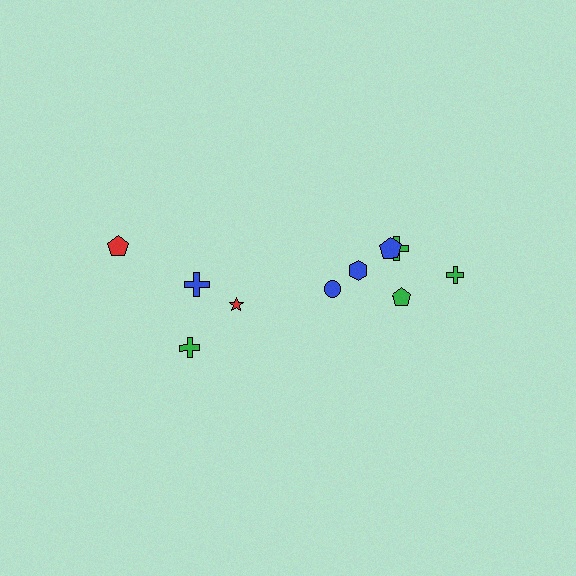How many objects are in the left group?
There are 4 objects.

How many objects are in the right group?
There are 6 objects.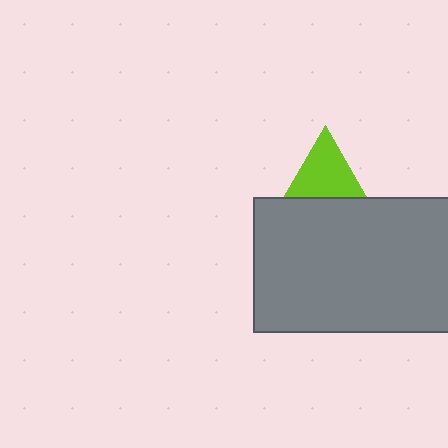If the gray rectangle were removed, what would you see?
You would see the complete lime triangle.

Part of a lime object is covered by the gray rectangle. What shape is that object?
It is a triangle.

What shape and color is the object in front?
The object in front is a gray rectangle.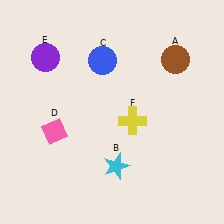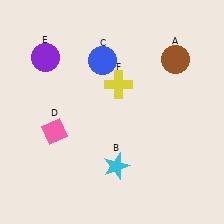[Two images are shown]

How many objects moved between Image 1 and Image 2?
1 object moved between the two images.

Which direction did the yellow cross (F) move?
The yellow cross (F) moved up.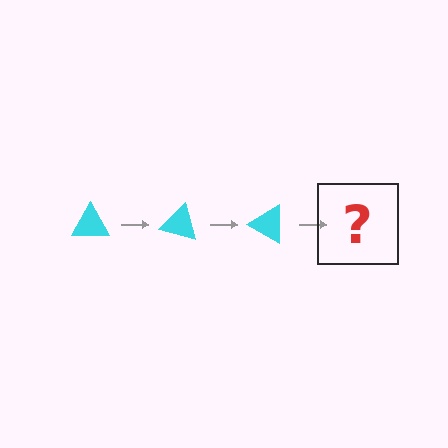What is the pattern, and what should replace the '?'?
The pattern is that the triangle rotates 15 degrees each step. The '?' should be a cyan triangle rotated 45 degrees.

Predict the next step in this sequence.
The next step is a cyan triangle rotated 45 degrees.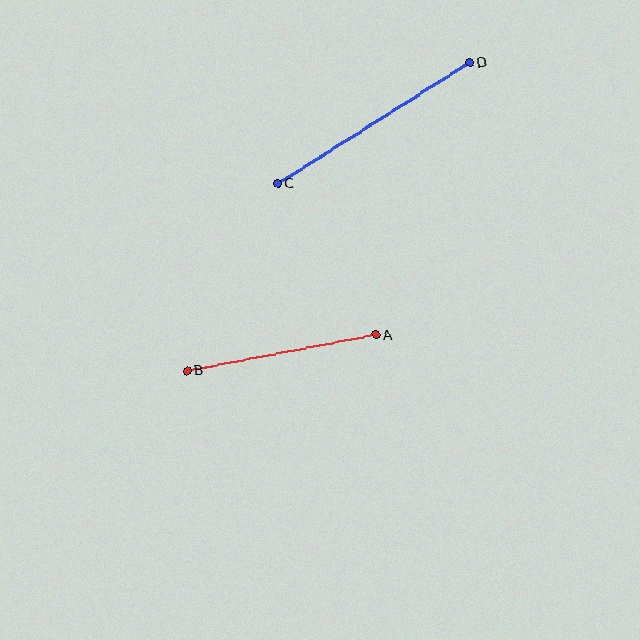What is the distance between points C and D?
The distance is approximately 227 pixels.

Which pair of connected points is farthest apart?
Points C and D are farthest apart.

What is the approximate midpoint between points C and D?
The midpoint is at approximately (374, 123) pixels.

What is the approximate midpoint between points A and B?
The midpoint is at approximately (281, 353) pixels.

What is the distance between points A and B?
The distance is approximately 192 pixels.